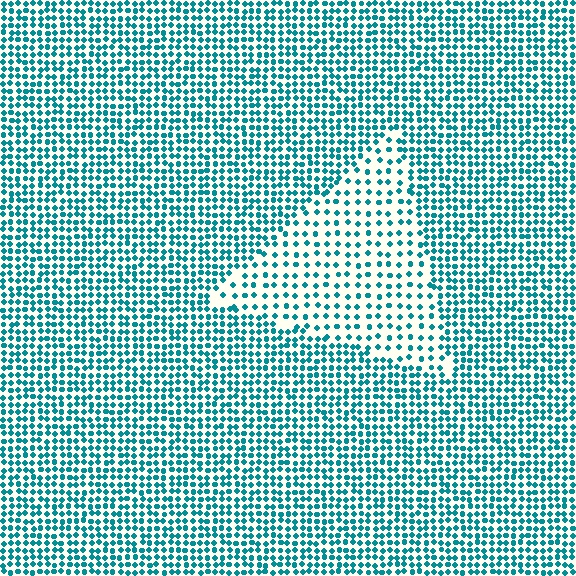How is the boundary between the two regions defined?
The boundary is defined by a change in element density (approximately 2.0x ratio). All elements are the same color, size, and shape.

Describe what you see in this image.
The image contains small teal elements arranged at two different densities. A triangle-shaped region is visible where the elements are less densely packed than the surrounding area.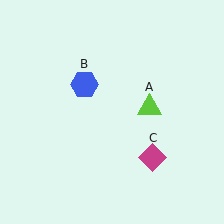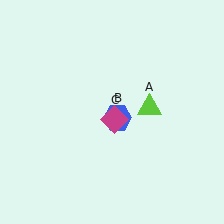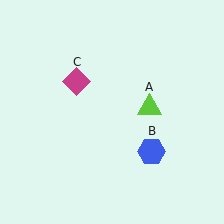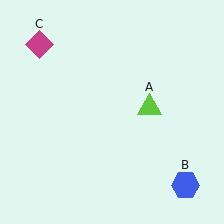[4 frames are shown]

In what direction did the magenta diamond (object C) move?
The magenta diamond (object C) moved up and to the left.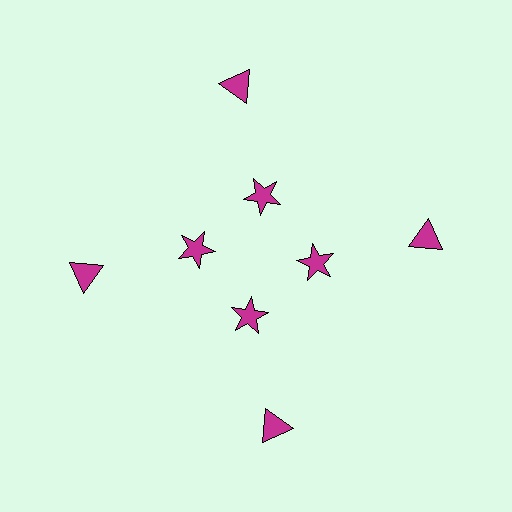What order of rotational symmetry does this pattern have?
This pattern has 4-fold rotational symmetry.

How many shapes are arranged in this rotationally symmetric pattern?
There are 8 shapes, arranged in 4 groups of 2.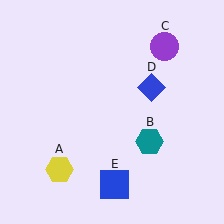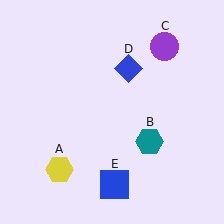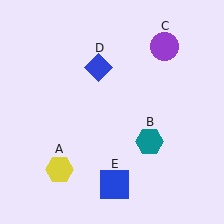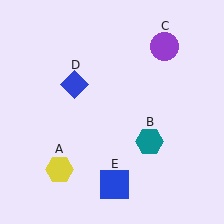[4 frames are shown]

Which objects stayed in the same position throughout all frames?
Yellow hexagon (object A) and teal hexagon (object B) and purple circle (object C) and blue square (object E) remained stationary.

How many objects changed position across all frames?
1 object changed position: blue diamond (object D).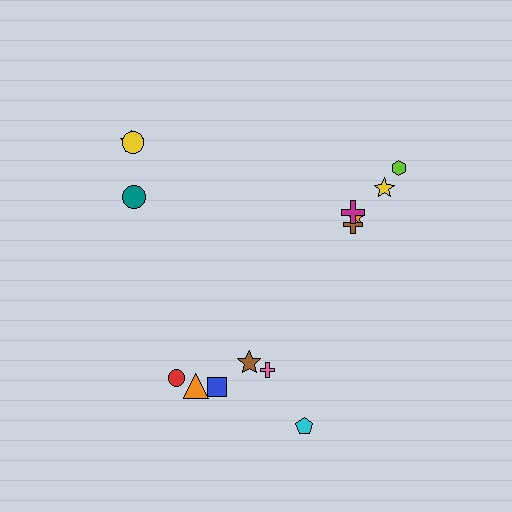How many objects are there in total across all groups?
There are 14 objects.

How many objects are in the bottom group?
There are 6 objects.